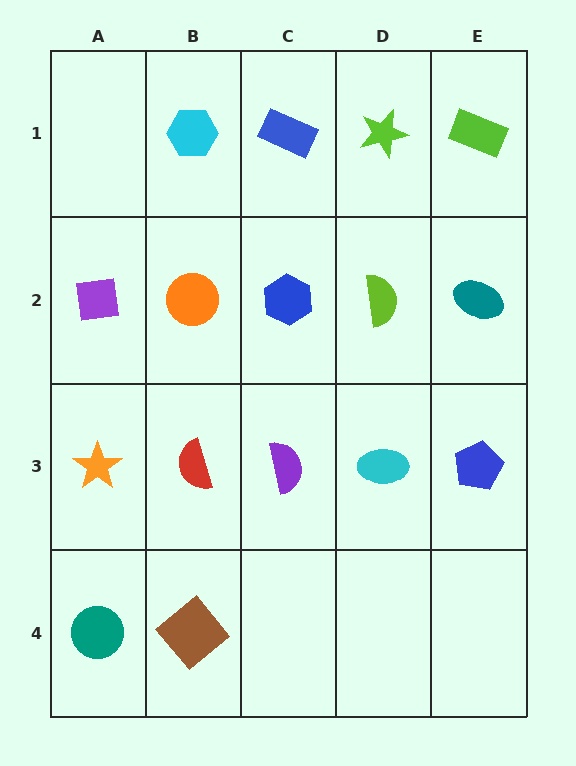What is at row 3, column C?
A purple semicircle.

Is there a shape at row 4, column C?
No, that cell is empty.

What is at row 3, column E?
A blue pentagon.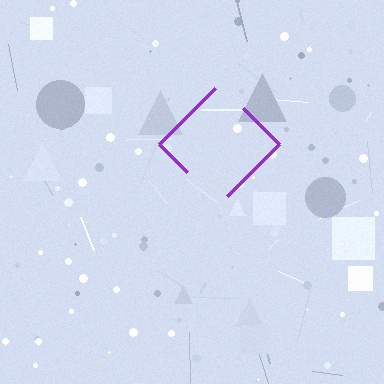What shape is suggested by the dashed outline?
The dashed outline suggests a diamond.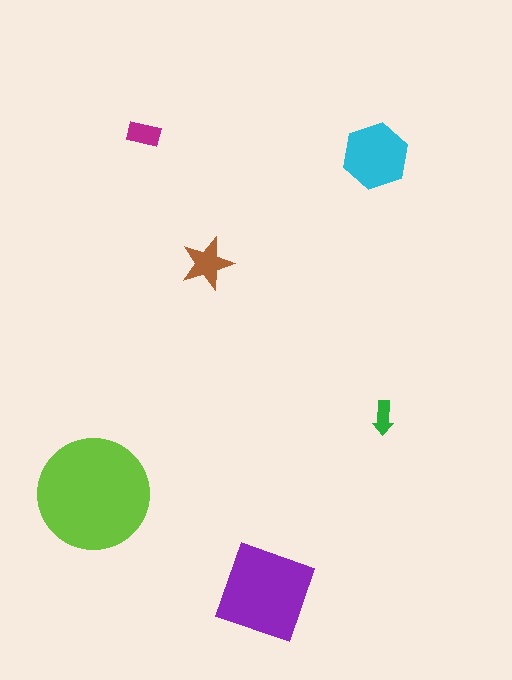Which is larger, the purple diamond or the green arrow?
The purple diamond.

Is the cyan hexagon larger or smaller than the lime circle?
Smaller.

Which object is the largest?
The lime circle.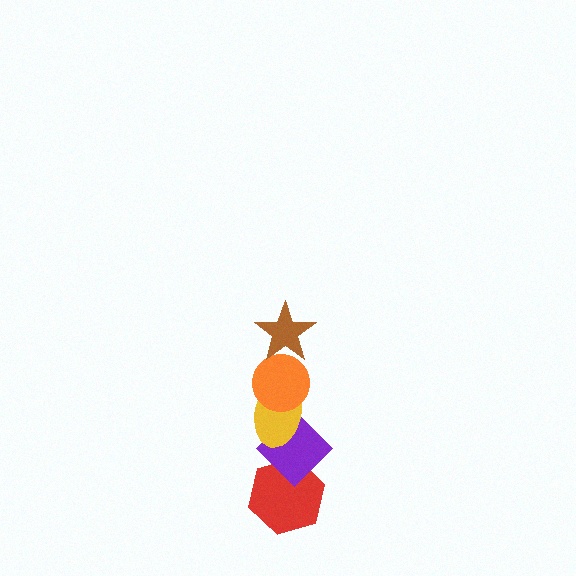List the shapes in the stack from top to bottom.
From top to bottom: the brown star, the orange circle, the yellow ellipse, the purple diamond, the red hexagon.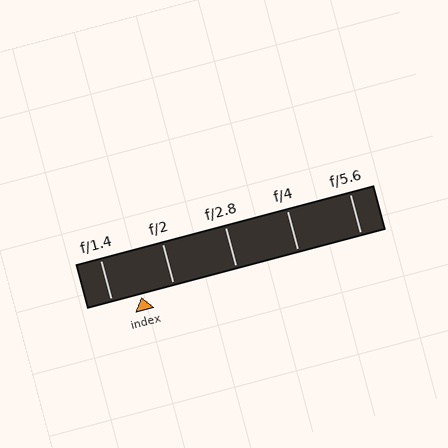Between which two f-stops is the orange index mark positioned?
The index mark is between f/1.4 and f/2.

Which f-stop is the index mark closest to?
The index mark is closest to f/1.4.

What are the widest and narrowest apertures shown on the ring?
The widest aperture shown is f/1.4 and the narrowest is f/5.6.